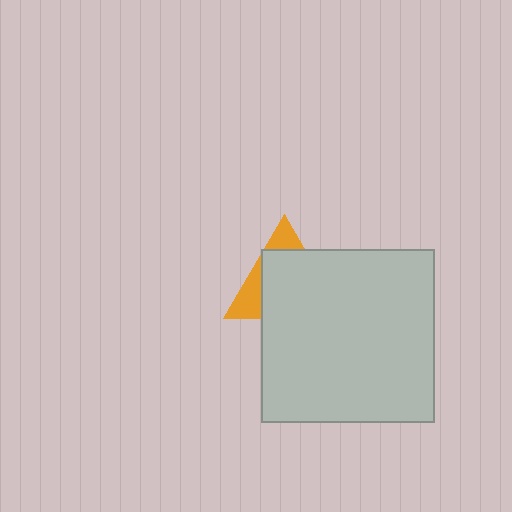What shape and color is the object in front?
The object in front is a light gray square.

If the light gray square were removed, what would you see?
You would see the complete orange triangle.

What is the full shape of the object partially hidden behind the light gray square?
The partially hidden object is an orange triangle.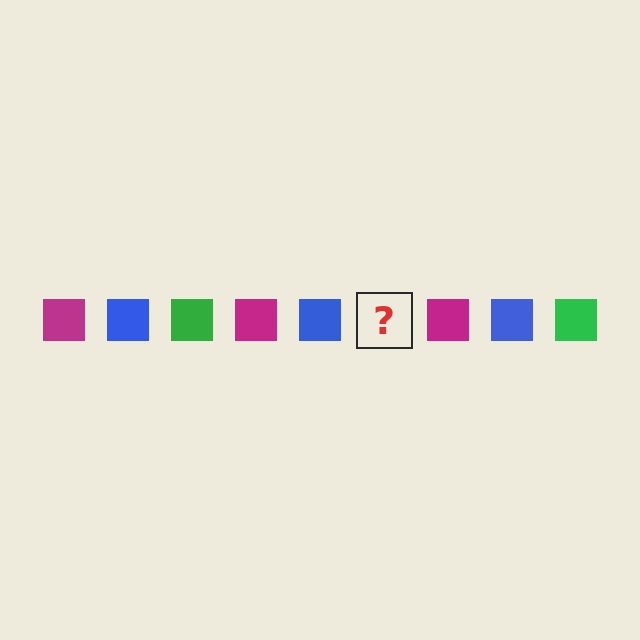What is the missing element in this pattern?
The missing element is a green square.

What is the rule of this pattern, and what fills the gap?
The rule is that the pattern cycles through magenta, blue, green squares. The gap should be filled with a green square.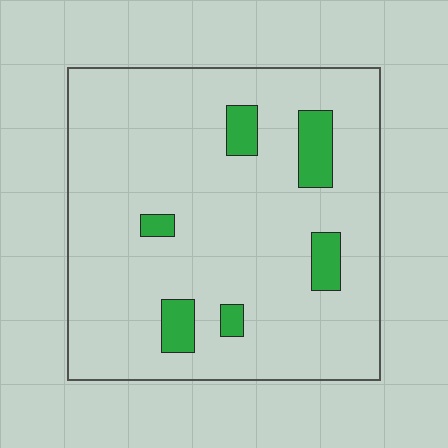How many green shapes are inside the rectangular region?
6.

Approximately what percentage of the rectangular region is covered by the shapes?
Approximately 10%.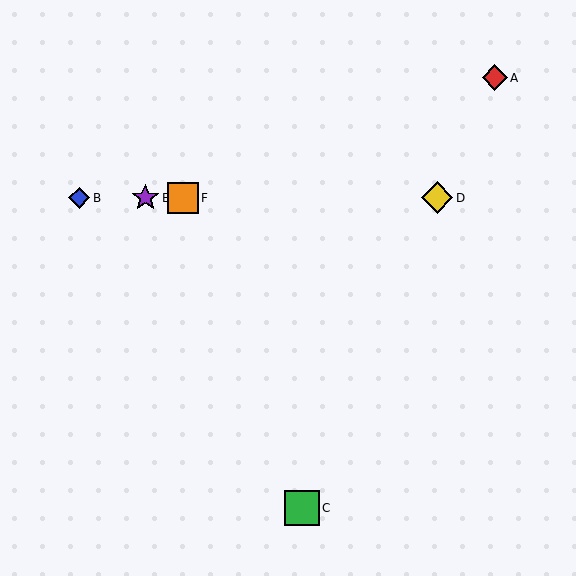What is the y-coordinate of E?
Object E is at y≈198.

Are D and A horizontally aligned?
No, D is at y≈198 and A is at y≈78.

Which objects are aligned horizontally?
Objects B, D, E, F are aligned horizontally.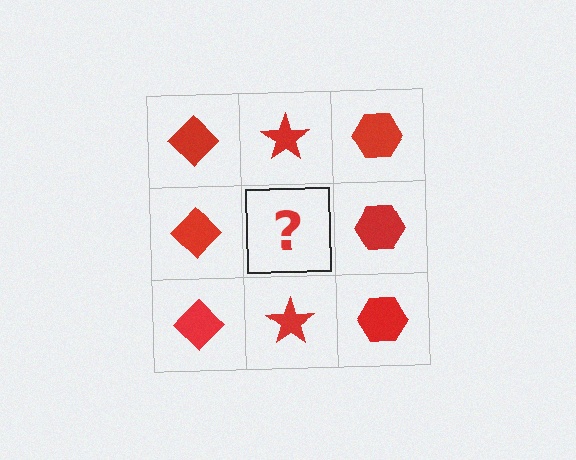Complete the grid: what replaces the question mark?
The question mark should be replaced with a red star.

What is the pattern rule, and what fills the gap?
The rule is that each column has a consistent shape. The gap should be filled with a red star.